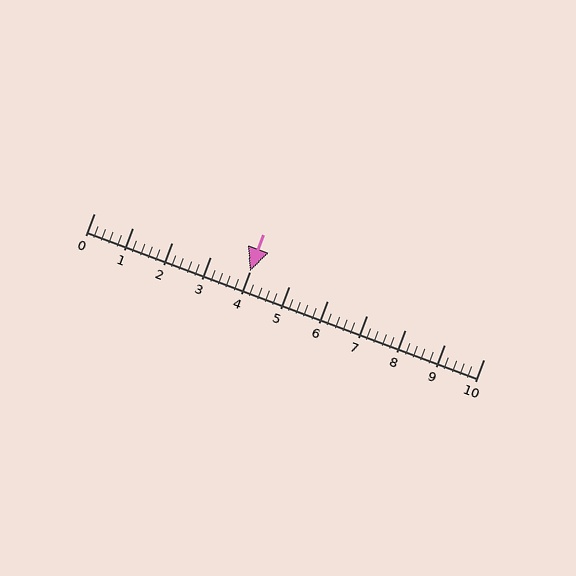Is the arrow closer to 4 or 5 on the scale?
The arrow is closer to 4.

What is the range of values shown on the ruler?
The ruler shows values from 0 to 10.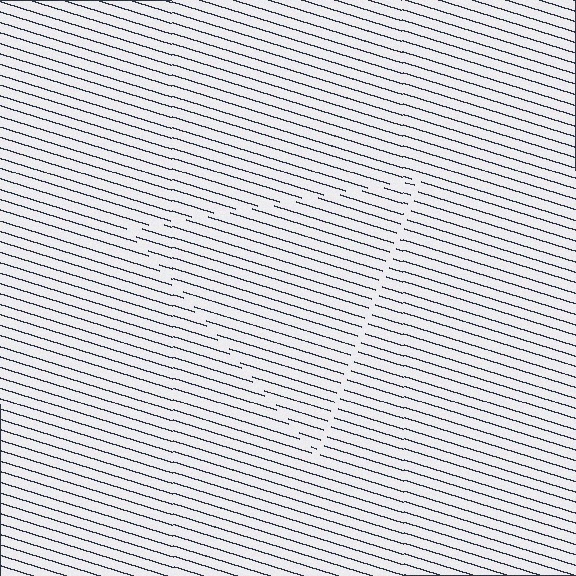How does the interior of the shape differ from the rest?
The interior of the shape contains the same grating, shifted by half a period — the contour is defined by the phase discontinuity where line-ends from the inner and outer gratings abut.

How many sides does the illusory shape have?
3 sides — the line-ends trace a triangle.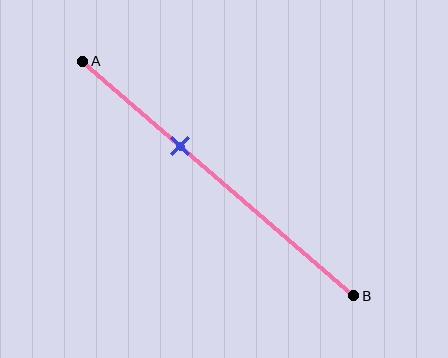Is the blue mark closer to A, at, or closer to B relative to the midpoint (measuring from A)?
The blue mark is closer to point A than the midpoint of segment AB.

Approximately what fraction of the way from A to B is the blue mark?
The blue mark is approximately 35% of the way from A to B.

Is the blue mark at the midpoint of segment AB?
No, the mark is at about 35% from A, not at the 50% midpoint.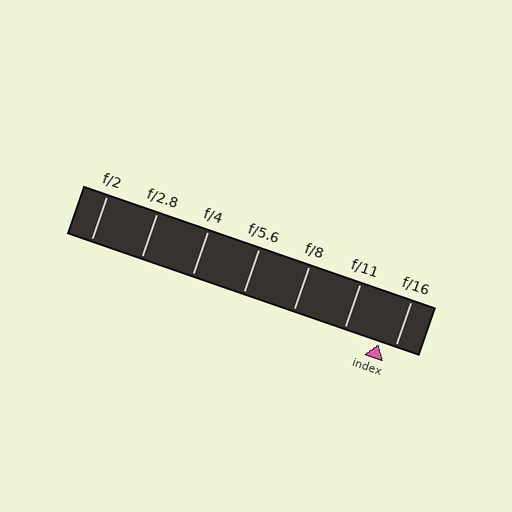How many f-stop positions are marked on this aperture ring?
There are 7 f-stop positions marked.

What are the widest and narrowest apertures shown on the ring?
The widest aperture shown is f/2 and the narrowest is f/16.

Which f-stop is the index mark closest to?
The index mark is closest to f/16.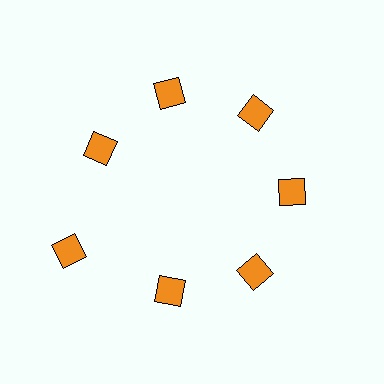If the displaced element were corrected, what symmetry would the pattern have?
It would have 7-fold rotational symmetry — the pattern would map onto itself every 51 degrees.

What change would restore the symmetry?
The symmetry would be restored by moving it inward, back onto the ring so that all 7 squares sit at equal angles and equal distance from the center.